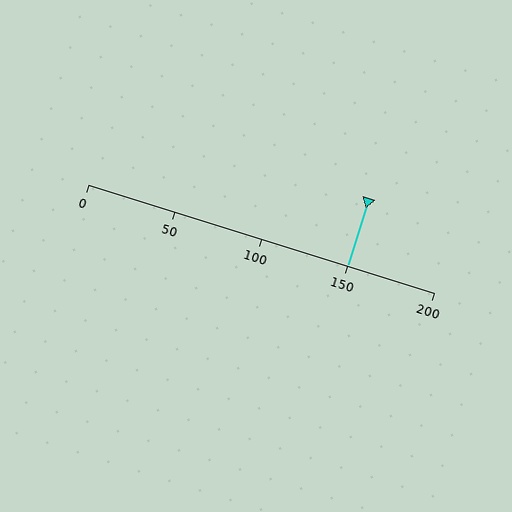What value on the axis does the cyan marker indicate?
The marker indicates approximately 150.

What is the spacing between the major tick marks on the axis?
The major ticks are spaced 50 apart.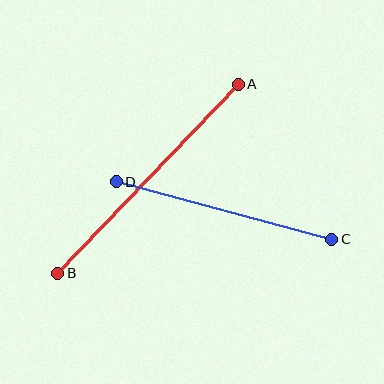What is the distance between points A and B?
The distance is approximately 261 pixels.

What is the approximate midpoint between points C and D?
The midpoint is at approximately (224, 210) pixels.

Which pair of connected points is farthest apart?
Points A and B are farthest apart.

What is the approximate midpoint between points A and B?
The midpoint is at approximately (148, 179) pixels.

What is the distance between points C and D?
The distance is approximately 223 pixels.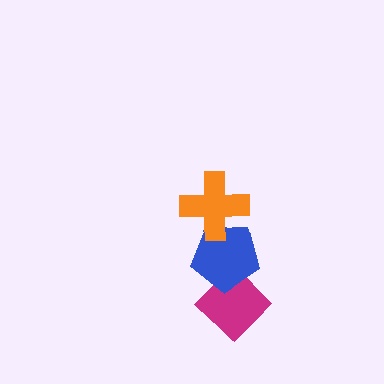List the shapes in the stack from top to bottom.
From top to bottom: the orange cross, the blue pentagon, the magenta diamond.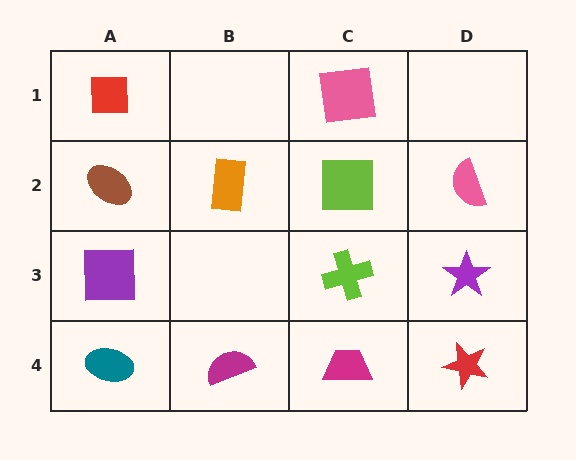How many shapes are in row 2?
4 shapes.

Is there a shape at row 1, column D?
No, that cell is empty.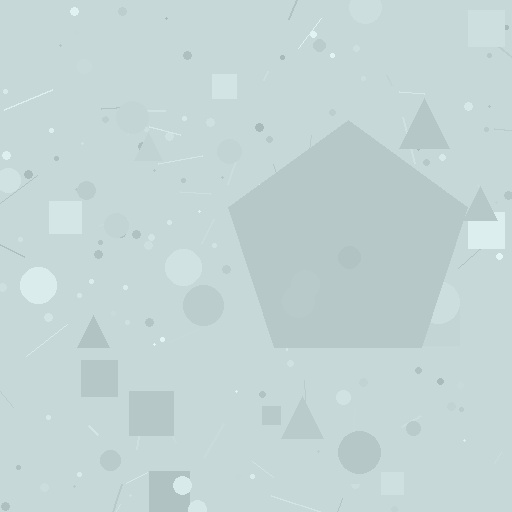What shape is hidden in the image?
A pentagon is hidden in the image.